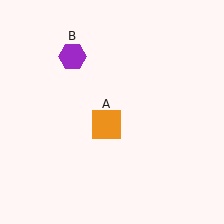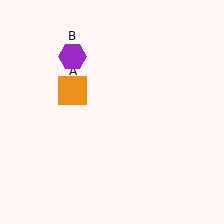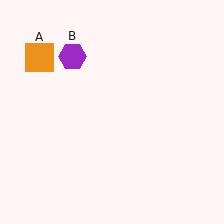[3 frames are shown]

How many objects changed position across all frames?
1 object changed position: orange square (object A).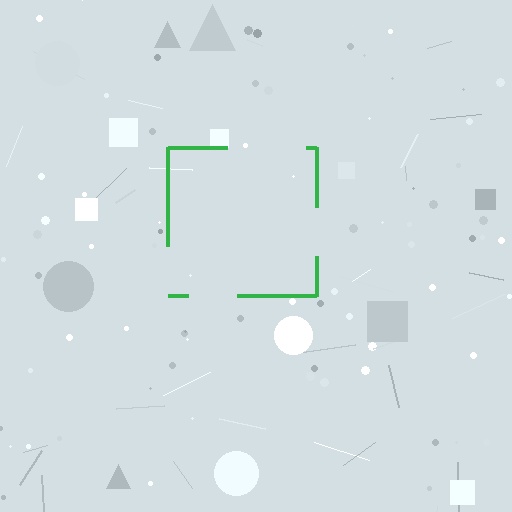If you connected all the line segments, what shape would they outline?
They would outline a square.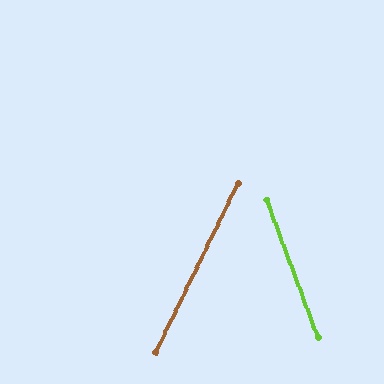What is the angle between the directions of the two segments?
Approximately 46 degrees.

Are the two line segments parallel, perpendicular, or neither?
Neither parallel nor perpendicular — they differ by about 46°.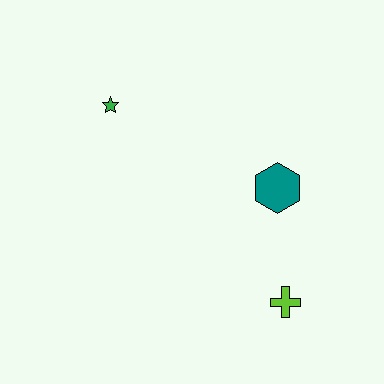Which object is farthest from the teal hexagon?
The green star is farthest from the teal hexagon.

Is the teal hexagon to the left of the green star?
No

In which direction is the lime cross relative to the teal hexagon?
The lime cross is below the teal hexagon.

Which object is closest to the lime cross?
The teal hexagon is closest to the lime cross.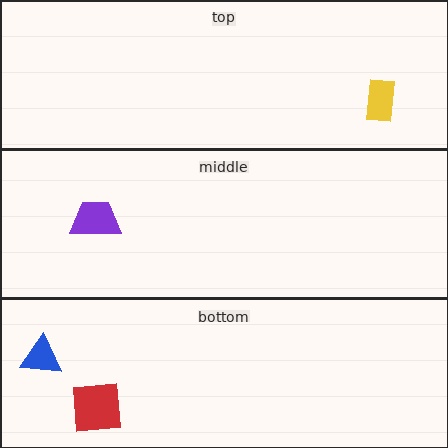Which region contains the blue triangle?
The bottom region.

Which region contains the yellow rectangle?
The top region.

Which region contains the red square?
The bottom region.